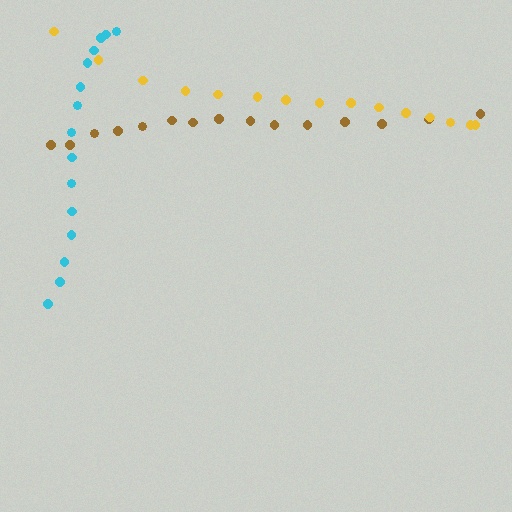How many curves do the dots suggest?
There are 3 distinct paths.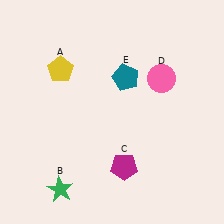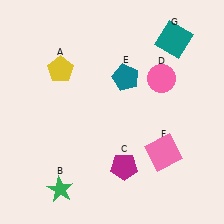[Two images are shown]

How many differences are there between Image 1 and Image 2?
There are 2 differences between the two images.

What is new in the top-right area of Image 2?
A teal square (G) was added in the top-right area of Image 2.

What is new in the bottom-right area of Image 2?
A pink square (F) was added in the bottom-right area of Image 2.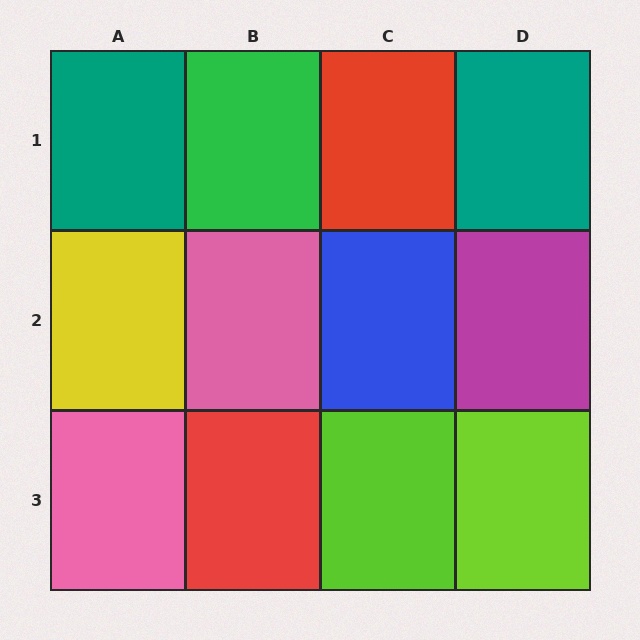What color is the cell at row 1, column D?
Teal.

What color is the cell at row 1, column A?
Teal.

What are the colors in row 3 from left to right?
Pink, red, lime, lime.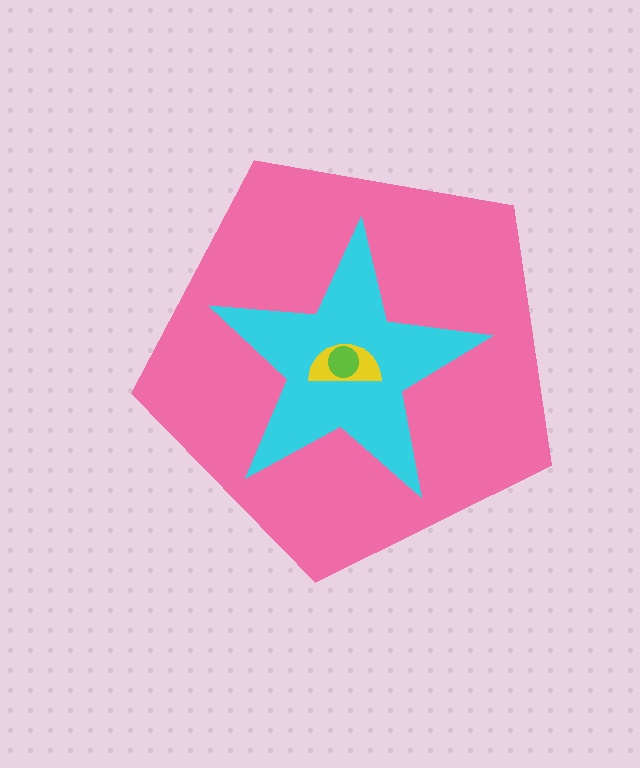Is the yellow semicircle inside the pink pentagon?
Yes.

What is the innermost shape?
The lime circle.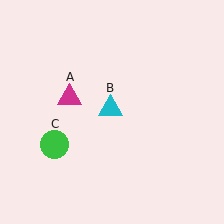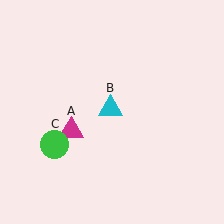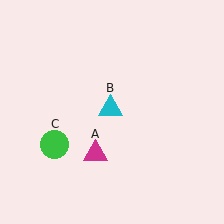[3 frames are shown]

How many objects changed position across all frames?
1 object changed position: magenta triangle (object A).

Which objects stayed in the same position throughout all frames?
Cyan triangle (object B) and green circle (object C) remained stationary.